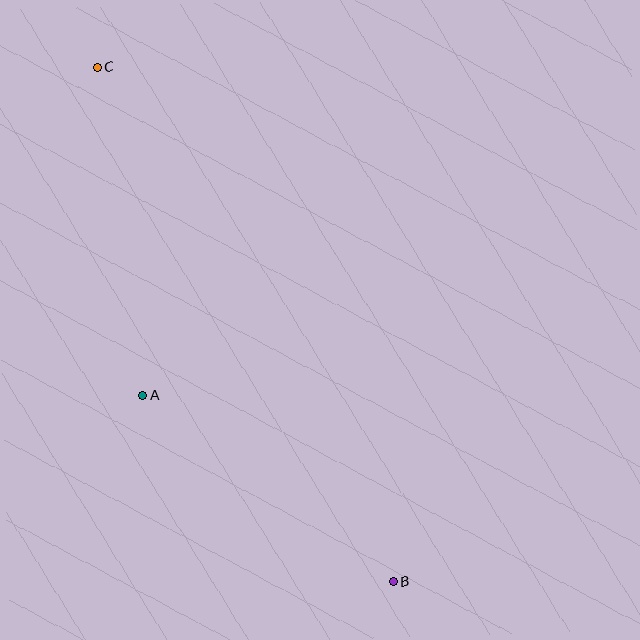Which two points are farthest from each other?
Points B and C are farthest from each other.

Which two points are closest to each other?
Points A and B are closest to each other.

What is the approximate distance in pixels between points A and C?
The distance between A and C is approximately 332 pixels.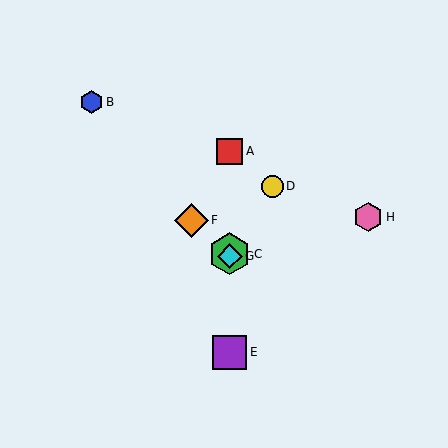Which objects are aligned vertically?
Objects A, C, E, G are aligned vertically.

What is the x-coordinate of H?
Object H is at x≈368.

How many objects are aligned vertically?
4 objects (A, C, E, G) are aligned vertically.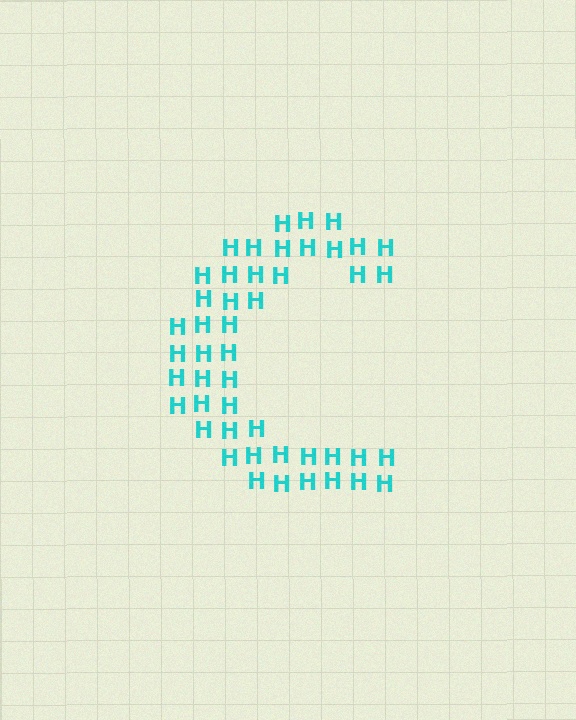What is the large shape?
The large shape is the letter C.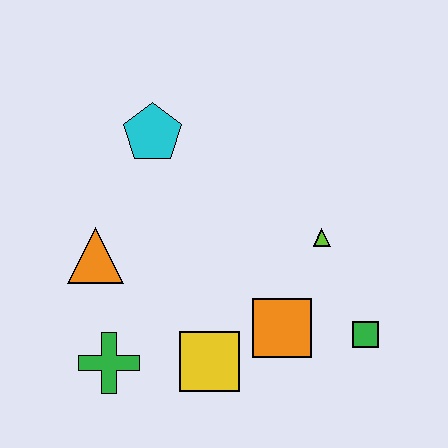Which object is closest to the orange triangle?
The green cross is closest to the orange triangle.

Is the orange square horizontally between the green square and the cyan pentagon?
Yes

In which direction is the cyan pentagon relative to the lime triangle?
The cyan pentagon is to the left of the lime triangle.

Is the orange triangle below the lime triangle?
Yes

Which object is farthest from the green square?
The cyan pentagon is farthest from the green square.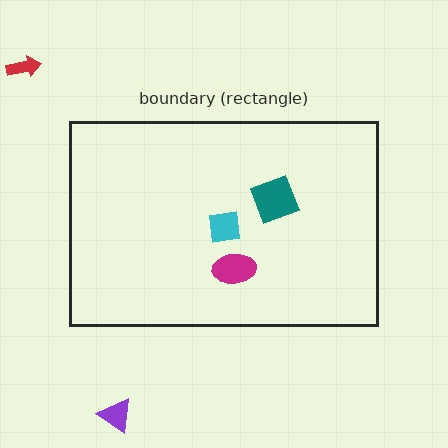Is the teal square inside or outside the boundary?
Inside.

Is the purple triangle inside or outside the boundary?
Outside.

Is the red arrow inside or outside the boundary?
Outside.